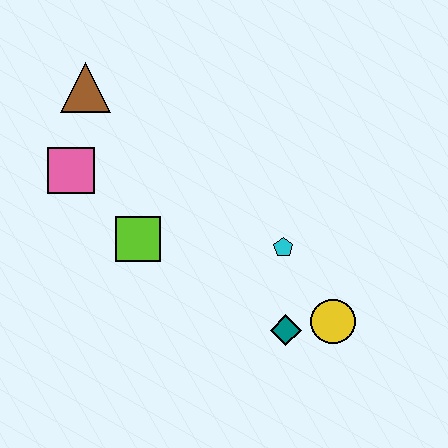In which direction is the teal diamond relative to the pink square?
The teal diamond is to the right of the pink square.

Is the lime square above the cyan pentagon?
Yes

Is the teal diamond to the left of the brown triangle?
No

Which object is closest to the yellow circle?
The teal diamond is closest to the yellow circle.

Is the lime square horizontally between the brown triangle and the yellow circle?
Yes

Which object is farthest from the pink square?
The yellow circle is farthest from the pink square.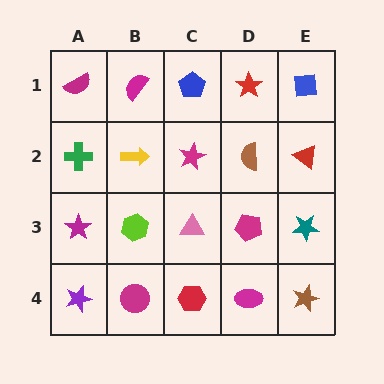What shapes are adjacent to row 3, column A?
A green cross (row 2, column A), a purple star (row 4, column A), a lime hexagon (row 3, column B).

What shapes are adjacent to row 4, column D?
A magenta pentagon (row 3, column D), a red hexagon (row 4, column C), a brown star (row 4, column E).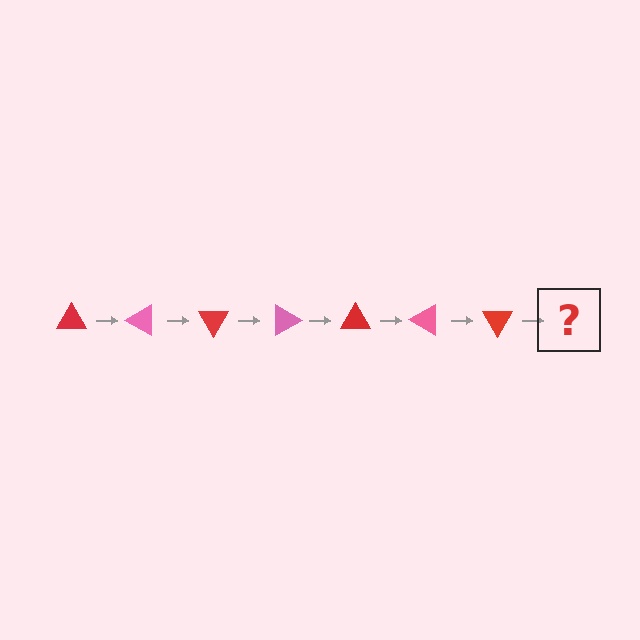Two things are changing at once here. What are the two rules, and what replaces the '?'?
The two rules are that it rotates 30 degrees each step and the color cycles through red and pink. The '?' should be a pink triangle, rotated 210 degrees from the start.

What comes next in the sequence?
The next element should be a pink triangle, rotated 210 degrees from the start.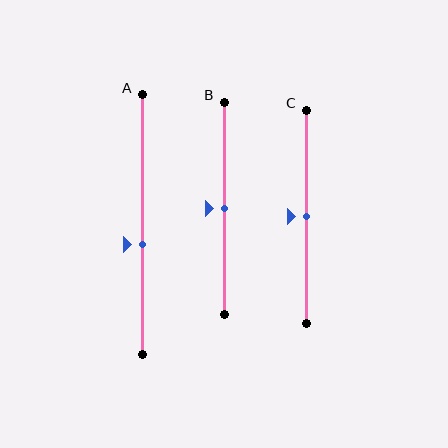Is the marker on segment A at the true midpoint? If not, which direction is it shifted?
No, the marker on segment A is shifted downward by about 8% of the segment length.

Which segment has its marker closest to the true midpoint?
Segment B has its marker closest to the true midpoint.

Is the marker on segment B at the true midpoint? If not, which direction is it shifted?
Yes, the marker on segment B is at the true midpoint.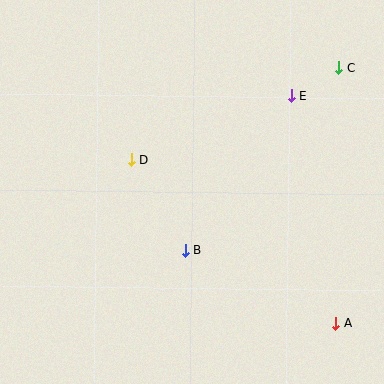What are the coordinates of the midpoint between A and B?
The midpoint between A and B is at (261, 287).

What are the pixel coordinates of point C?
Point C is at (339, 67).